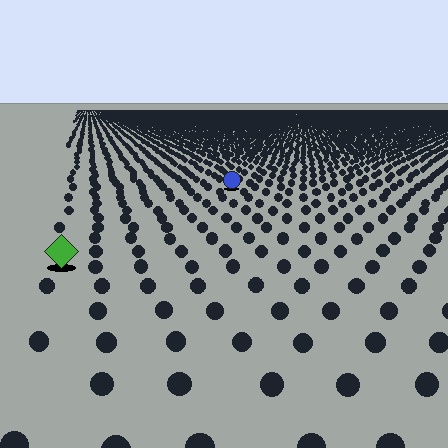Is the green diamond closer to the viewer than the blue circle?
Yes. The green diamond is closer — you can tell from the texture gradient: the ground texture is coarser near it.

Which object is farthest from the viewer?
The blue circle is farthest from the viewer. It appears smaller and the ground texture around it is denser.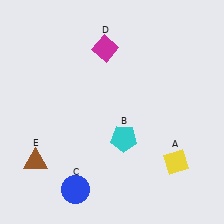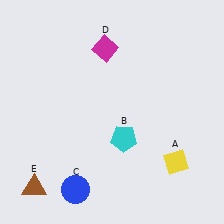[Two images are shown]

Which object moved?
The brown triangle (E) moved down.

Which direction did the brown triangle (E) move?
The brown triangle (E) moved down.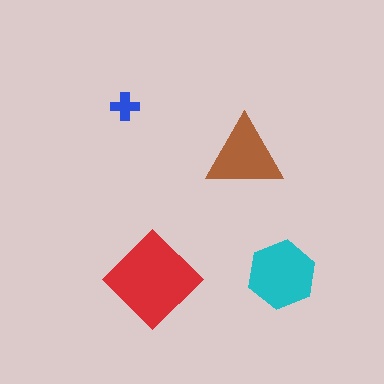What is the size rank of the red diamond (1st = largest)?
1st.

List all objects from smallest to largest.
The blue cross, the brown triangle, the cyan hexagon, the red diamond.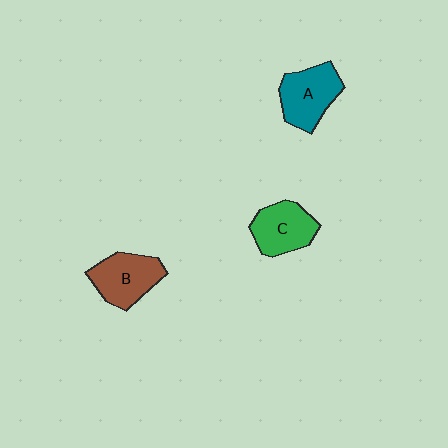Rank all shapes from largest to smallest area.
From largest to smallest: A (teal), B (brown), C (green).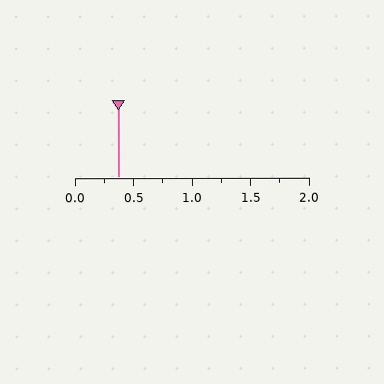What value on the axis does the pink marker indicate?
The marker indicates approximately 0.38.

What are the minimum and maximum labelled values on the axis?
The axis runs from 0.0 to 2.0.